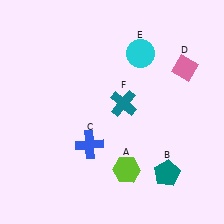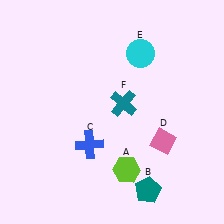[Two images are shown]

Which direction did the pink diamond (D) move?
The pink diamond (D) moved down.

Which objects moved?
The objects that moved are: the teal pentagon (B), the pink diamond (D).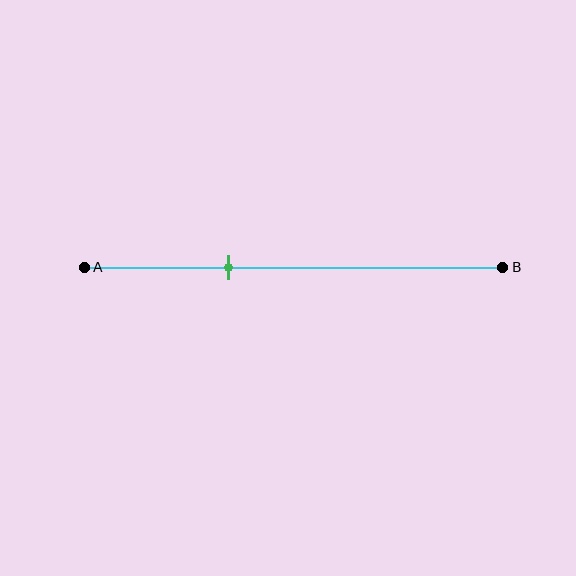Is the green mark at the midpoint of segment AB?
No, the mark is at about 35% from A, not at the 50% midpoint.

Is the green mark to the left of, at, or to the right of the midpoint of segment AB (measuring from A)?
The green mark is to the left of the midpoint of segment AB.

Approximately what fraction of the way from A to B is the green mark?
The green mark is approximately 35% of the way from A to B.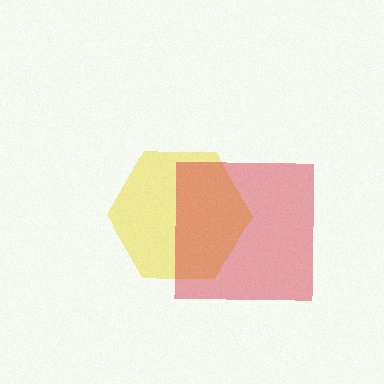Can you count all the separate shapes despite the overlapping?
Yes, there are 2 separate shapes.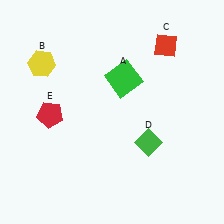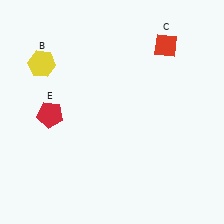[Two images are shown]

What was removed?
The green diamond (D), the green square (A) were removed in Image 2.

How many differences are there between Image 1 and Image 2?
There are 2 differences between the two images.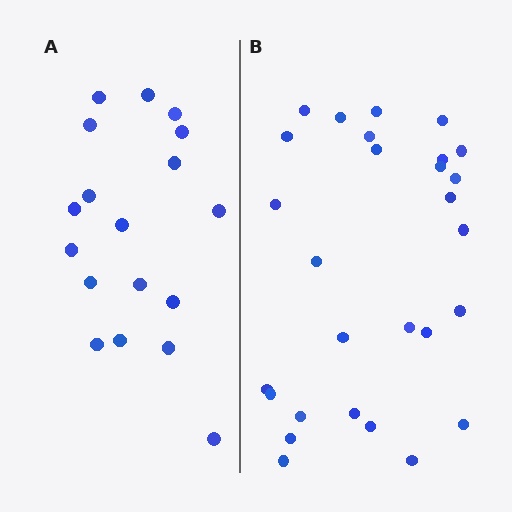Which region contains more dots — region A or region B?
Region B (the right region) has more dots.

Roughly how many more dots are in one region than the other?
Region B has roughly 10 or so more dots than region A.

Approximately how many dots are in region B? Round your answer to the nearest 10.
About 30 dots. (The exact count is 28, which rounds to 30.)